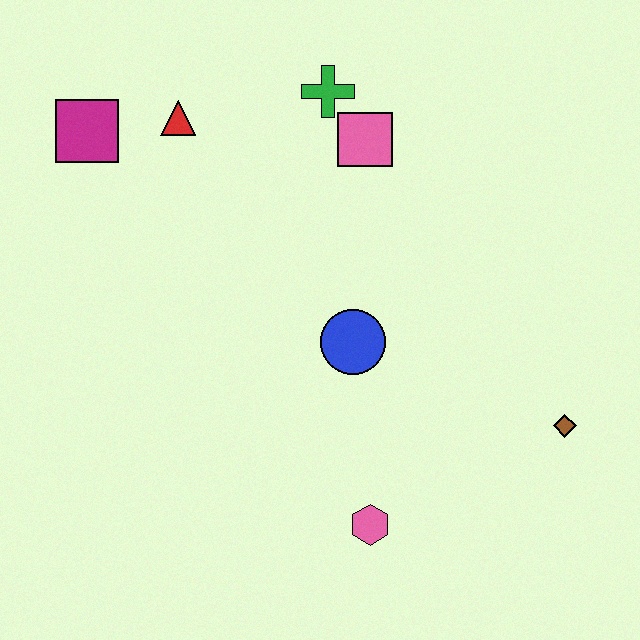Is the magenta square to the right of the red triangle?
No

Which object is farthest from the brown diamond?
The magenta square is farthest from the brown diamond.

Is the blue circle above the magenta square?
No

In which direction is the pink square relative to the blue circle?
The pink square is above the blue circle.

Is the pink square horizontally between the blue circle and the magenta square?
No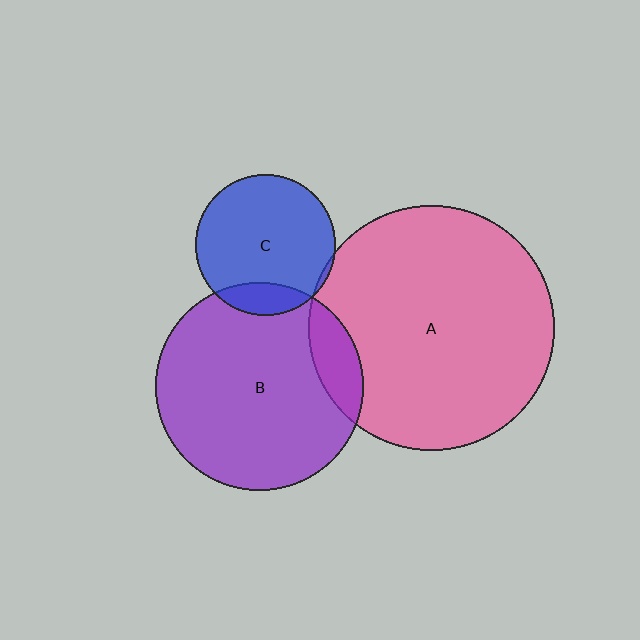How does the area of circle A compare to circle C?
Approximately 3.1 times.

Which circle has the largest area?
Circle A (pink).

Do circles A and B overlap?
Yes.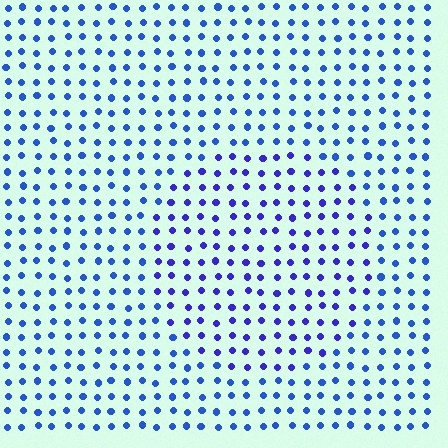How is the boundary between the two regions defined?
The boundary is defined purely by a slight shift in hue (about 23 degrees). Spacing, size, and orientation are identical on both sides.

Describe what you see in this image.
The image is filled with small blue elements in a uniform arrangement. A circle-shaped region is visible where the elements are tinted to a slightly different hue, forming a subtle color boundary.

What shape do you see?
I see a circle.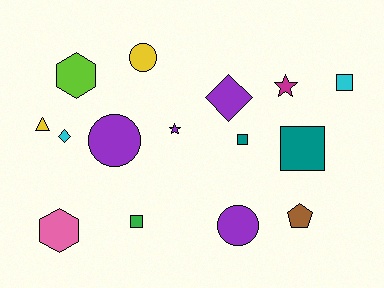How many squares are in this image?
There are 4 squares.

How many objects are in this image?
There are 15 objects.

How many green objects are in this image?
There is 1 green object.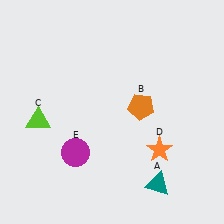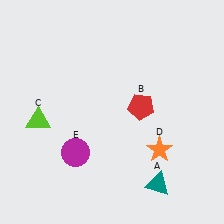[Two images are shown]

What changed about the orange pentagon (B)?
In Image 1, B is orange. In Image 2, it changed to red.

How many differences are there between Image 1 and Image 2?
There is 1 difference between the two images.